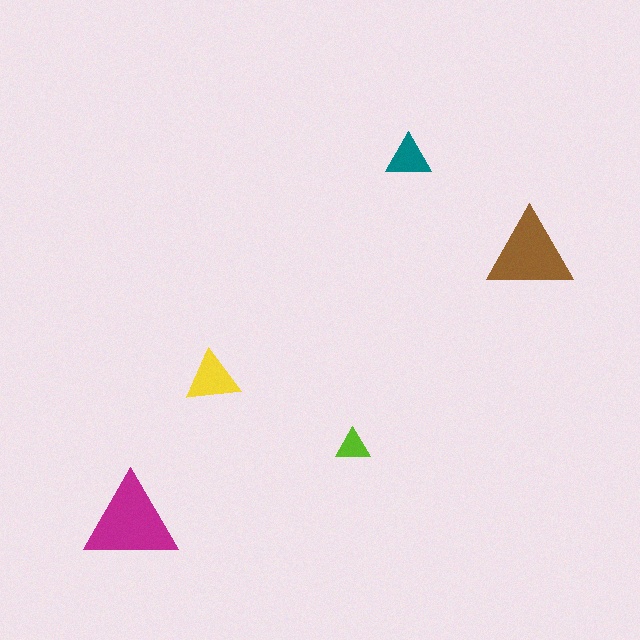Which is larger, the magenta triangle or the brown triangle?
The magenta one.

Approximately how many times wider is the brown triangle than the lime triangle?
About 2.5 times wider.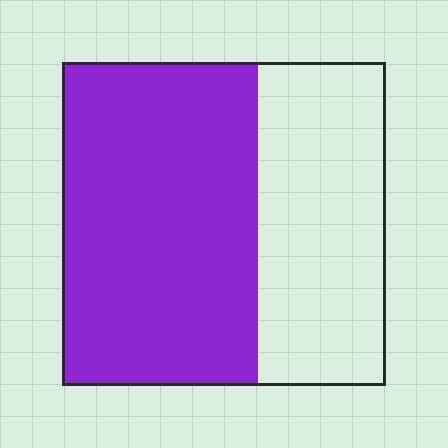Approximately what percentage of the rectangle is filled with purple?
Approximately 60%.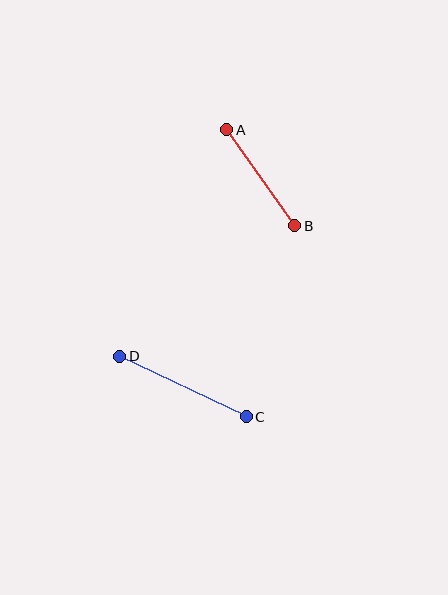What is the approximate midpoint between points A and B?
The midpoint is at approximately (261, 178) pixels.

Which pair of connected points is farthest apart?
Points C and D are farthest apart.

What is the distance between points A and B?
The distance is approximately 118 pixels.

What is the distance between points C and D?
The distance is approximately 140 pixels.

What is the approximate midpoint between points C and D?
The midpoint is at approximately (183, 387) pixels.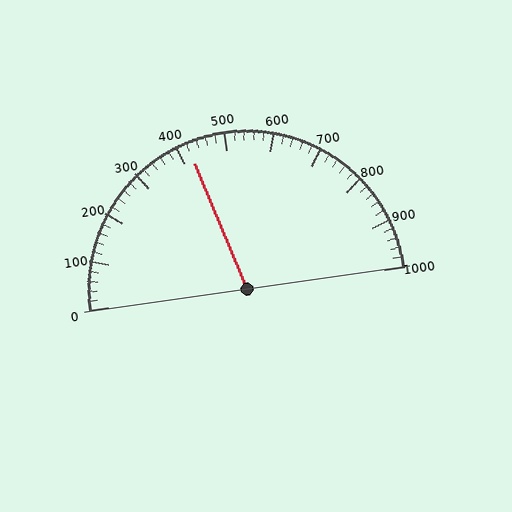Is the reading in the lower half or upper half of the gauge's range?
The reading is in the lower half of the range (0 to 1000).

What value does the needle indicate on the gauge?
The needle indicates approximately 420.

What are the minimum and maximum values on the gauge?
The gauge ranges from 0 to 1000.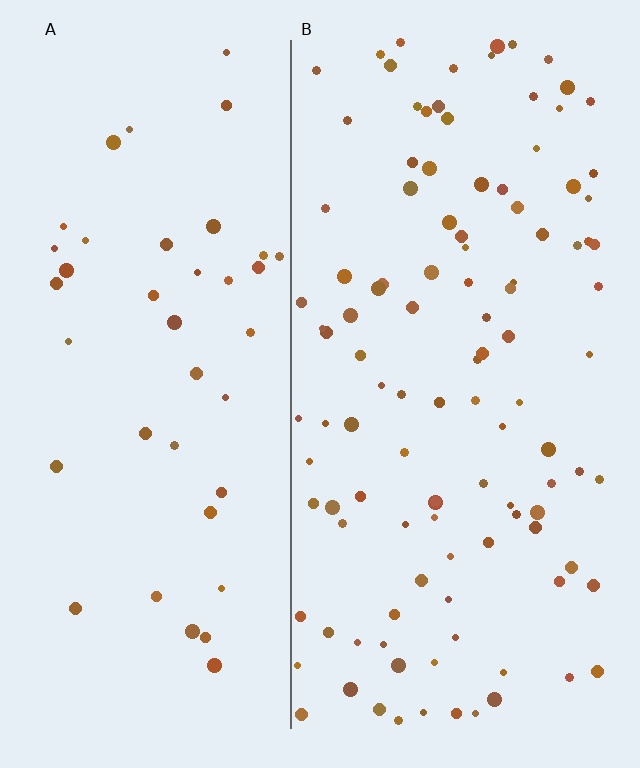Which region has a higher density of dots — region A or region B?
B (the right).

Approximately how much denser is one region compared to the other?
Approximately 2.7× — region B over region A.